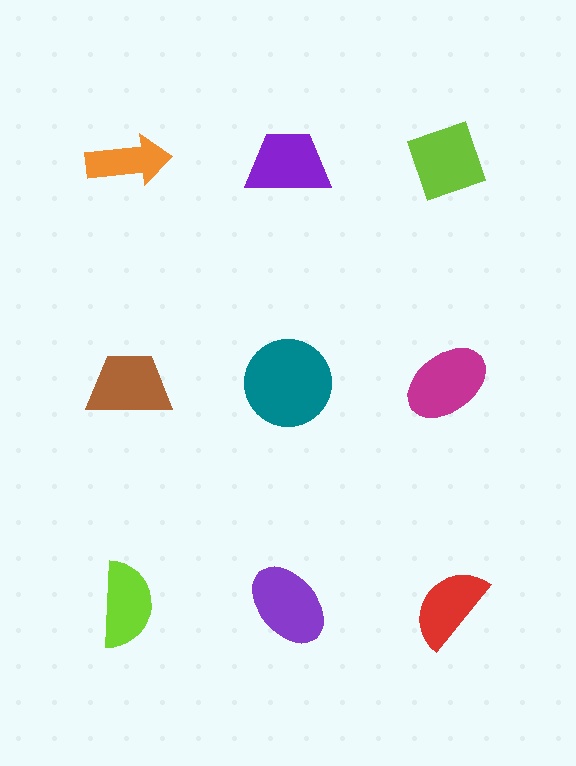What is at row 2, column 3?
A magenta ellipse.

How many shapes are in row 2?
3 shapes.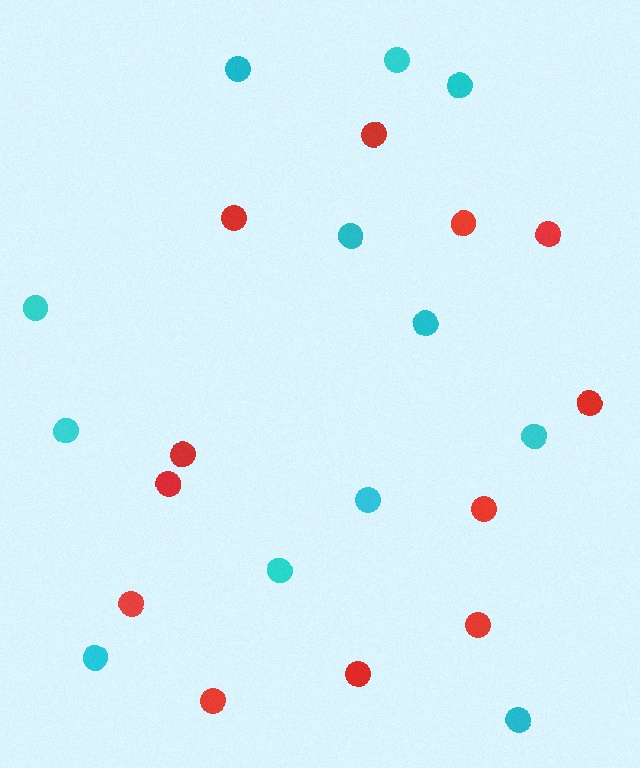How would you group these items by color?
There are 2 groups: one group of red circles (12) and one group of cyan circles (12).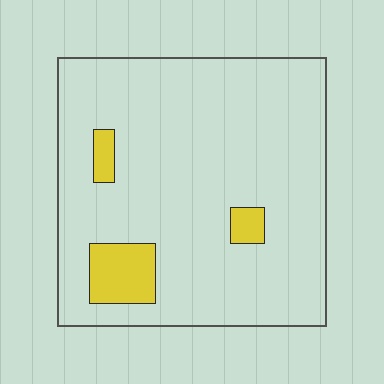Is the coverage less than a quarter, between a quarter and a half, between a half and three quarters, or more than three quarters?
Less than a quarter.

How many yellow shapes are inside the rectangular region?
3.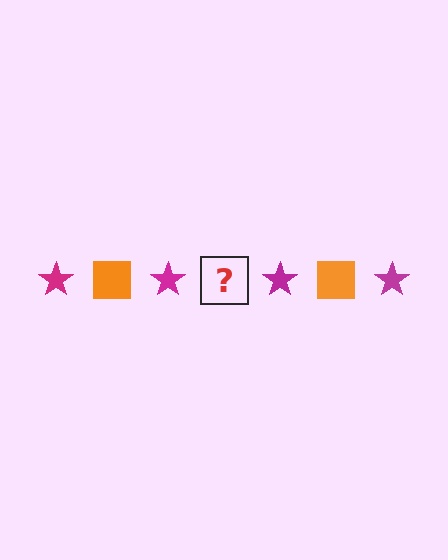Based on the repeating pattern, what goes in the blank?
The blank should be an orange square.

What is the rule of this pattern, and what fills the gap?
The rule is that the pattern alternates between magenta star and orange square. The gap should be filled with an orange square.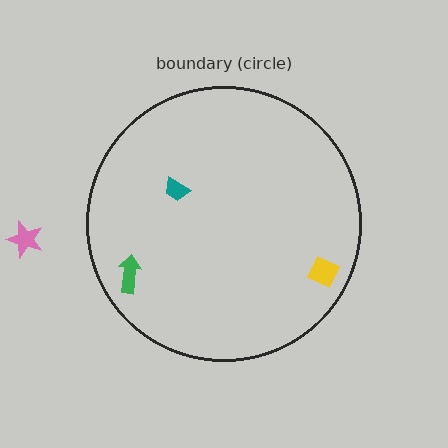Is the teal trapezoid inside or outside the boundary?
Inside.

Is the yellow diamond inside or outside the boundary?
Inside.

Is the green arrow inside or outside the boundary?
Inside.